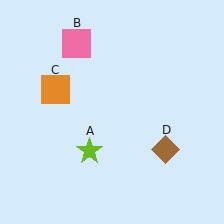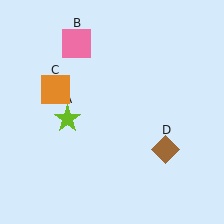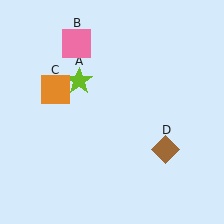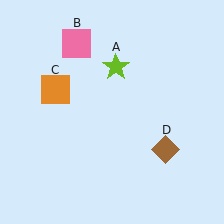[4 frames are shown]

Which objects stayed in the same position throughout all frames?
Pink square (object B) and orange square (object C) and brown diamond (object D) remained stationary.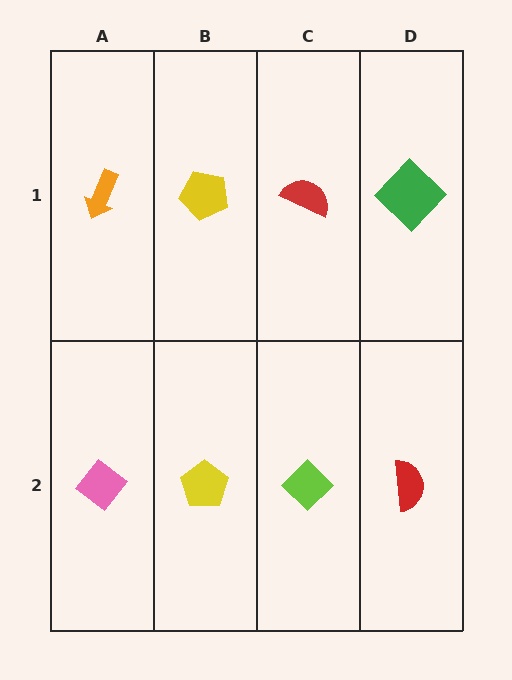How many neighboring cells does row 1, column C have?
3.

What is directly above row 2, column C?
A red semicircle.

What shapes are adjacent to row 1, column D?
A red semicircle (row 2, column D), a red semicircle (row 1, column C).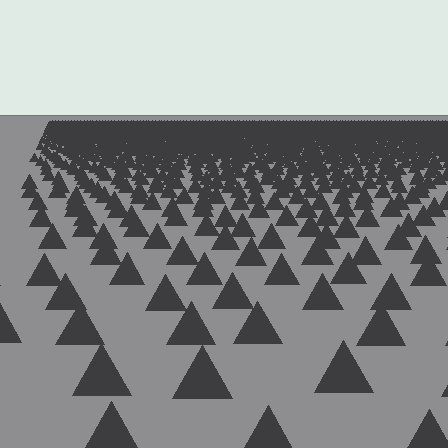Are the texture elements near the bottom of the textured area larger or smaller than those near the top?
Larger. Near the bottom, elements are closer to the viewer and appear at a bigger on-screen size.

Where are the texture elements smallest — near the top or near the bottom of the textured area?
Near the top.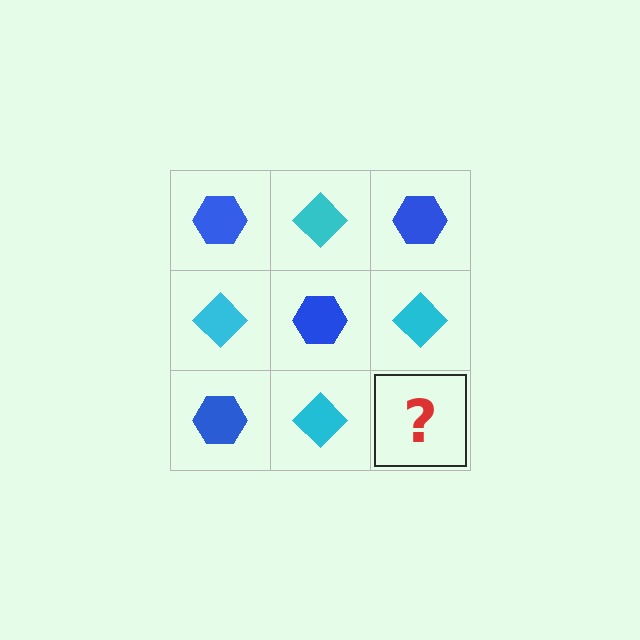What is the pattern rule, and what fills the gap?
The rule is that it alternates blue hexagon and cyan diamond in a checkerboard pattern. The gap should be filled with a blue hexagon.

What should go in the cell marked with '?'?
The missing cell should contain a blue hexagon.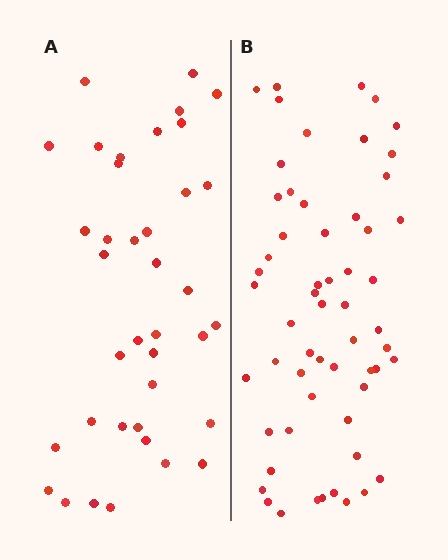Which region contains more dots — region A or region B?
Region B (the right region) has more dots.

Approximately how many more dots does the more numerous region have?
Region B has approximately 20 more dots than region A.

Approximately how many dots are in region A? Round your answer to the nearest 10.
About 40 dots. (The exact count is 38, which rounds to 40.)